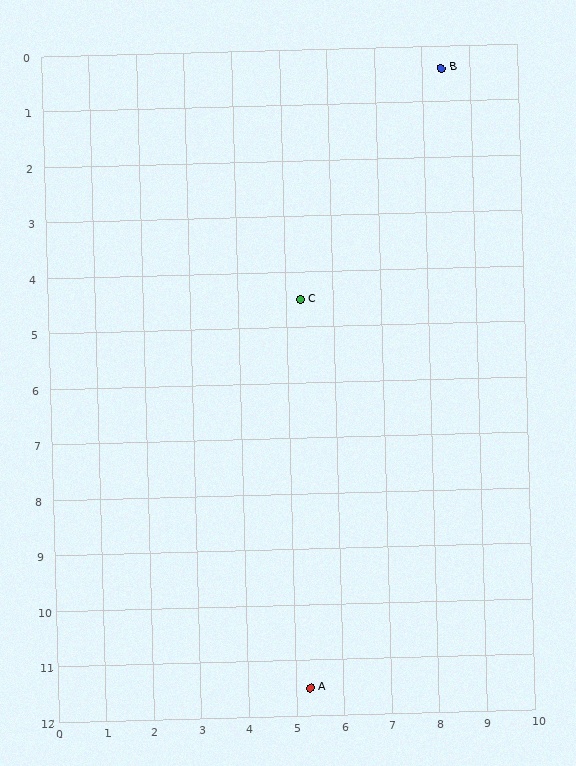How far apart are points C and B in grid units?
Points C and B are about 5.1 grid units apart.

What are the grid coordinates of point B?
Point B is at approximately (8.4, 0.4).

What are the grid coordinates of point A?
Point A is at approximately (5.3, 11.5).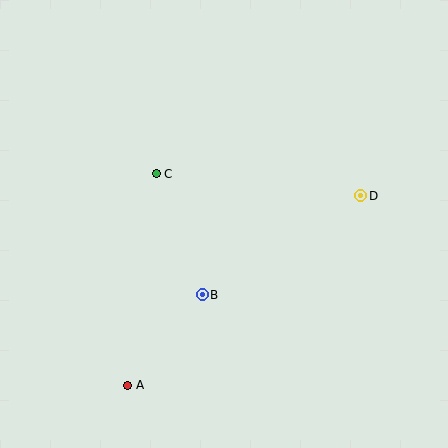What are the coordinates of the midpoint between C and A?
The midpoint between C and A is at (142, 279).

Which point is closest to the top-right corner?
Point D is closest to the top-right corner.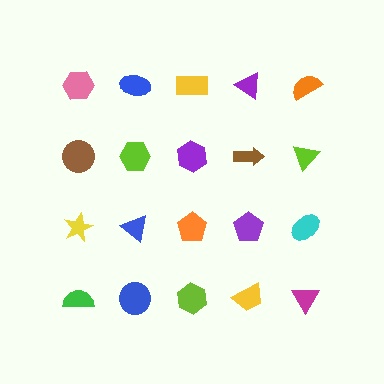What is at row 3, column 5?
A cyan ellipse.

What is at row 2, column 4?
A brown arrow.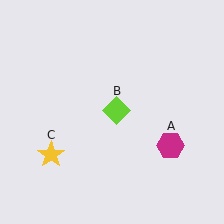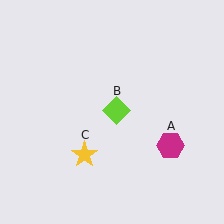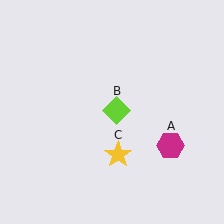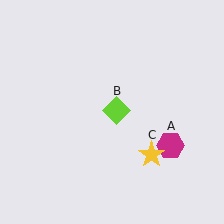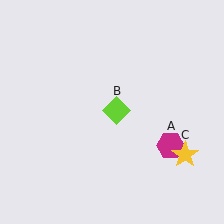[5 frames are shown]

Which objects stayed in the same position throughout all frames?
Magenta hexagon (object A) and lime diamond (object B) remained stationary.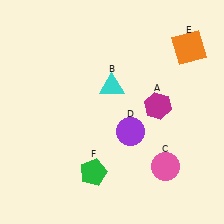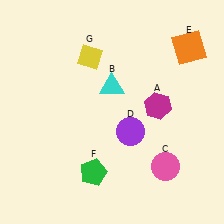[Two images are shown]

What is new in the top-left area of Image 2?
A yellow diamond (G) was added in the top-left area of Image 2.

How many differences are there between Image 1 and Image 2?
There is 1 difference between the two images.